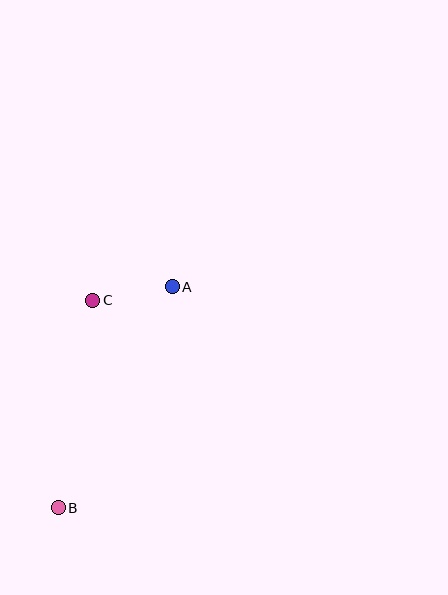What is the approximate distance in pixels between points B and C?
The distance between B and C is approximately 210 pixels.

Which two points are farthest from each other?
Points A and B are farthest from each other.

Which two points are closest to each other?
Points A and C are closest to each other.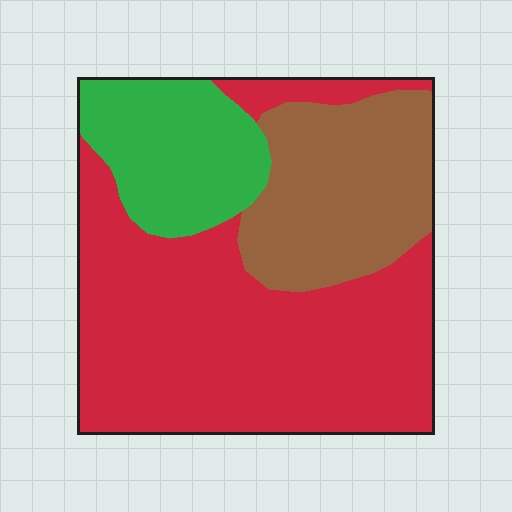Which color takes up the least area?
Green, at roughly 20%.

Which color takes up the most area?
Red, at roughly 55%.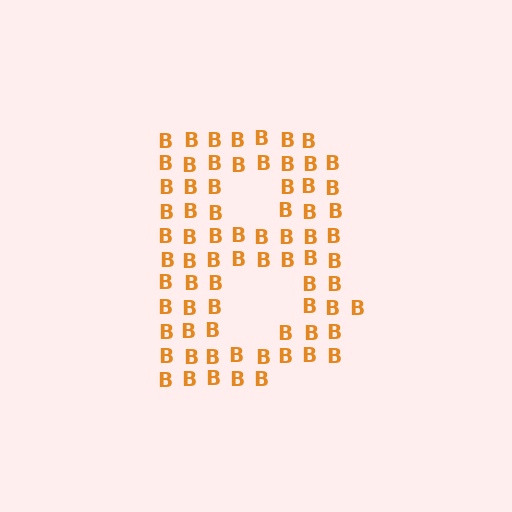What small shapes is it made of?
It is made of small letter B's.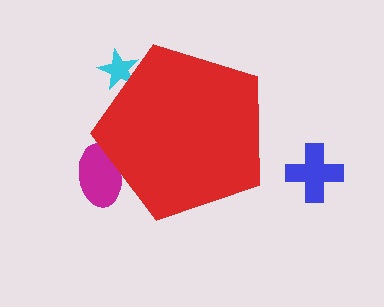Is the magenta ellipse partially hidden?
Yes, the magenta ellipse is partially hidden behind the red pentagon.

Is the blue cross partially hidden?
No, the blue cross is fully visible.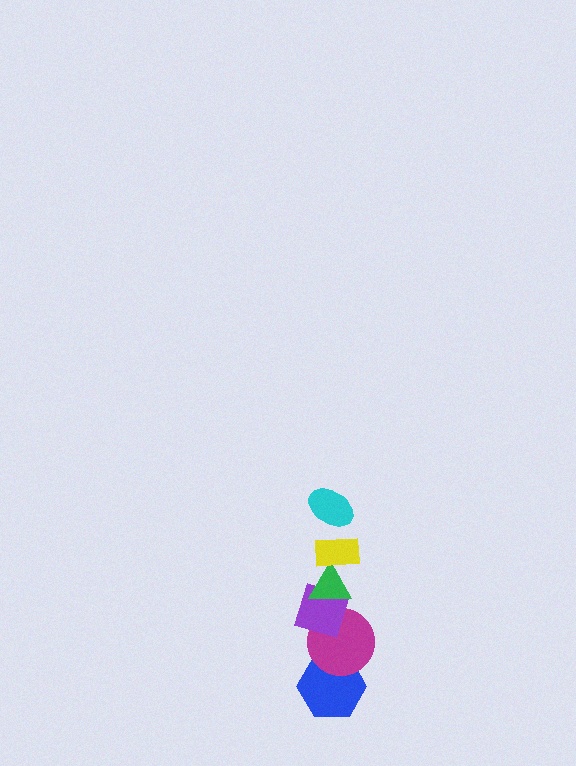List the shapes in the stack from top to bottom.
From top to bottom: the cyan ellipse, the yellow rectangle, the green triangle, the purple diamond, the magenta circle, the blue hexagon.